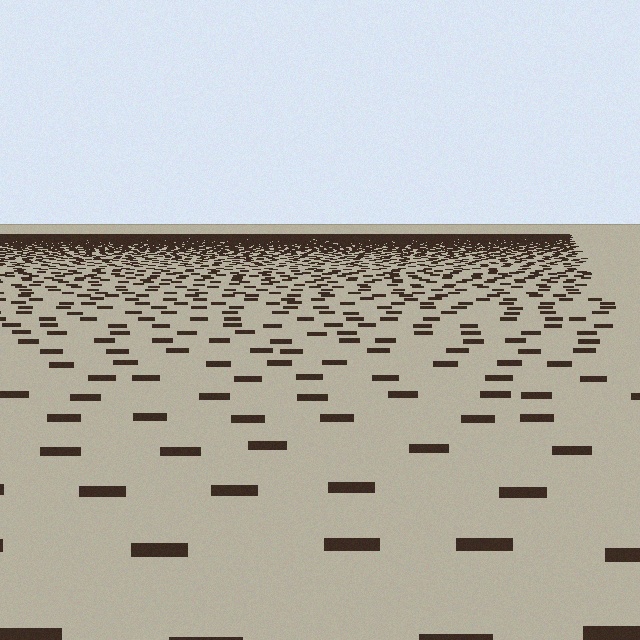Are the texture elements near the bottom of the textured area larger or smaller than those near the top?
Larger. Near the bottom, elements are closer to the viewer and appear at a bigger on-screen size.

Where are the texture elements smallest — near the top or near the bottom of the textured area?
Near the top.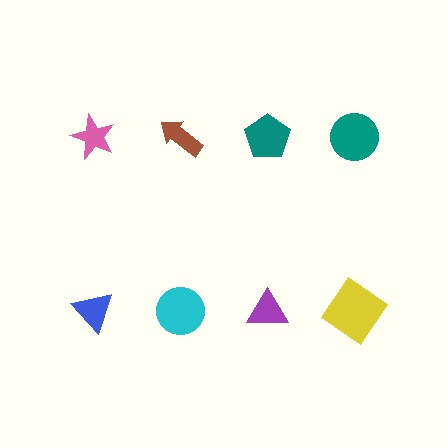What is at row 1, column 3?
A teal pentagon.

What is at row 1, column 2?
A brown arrow.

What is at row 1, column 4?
A teal circle.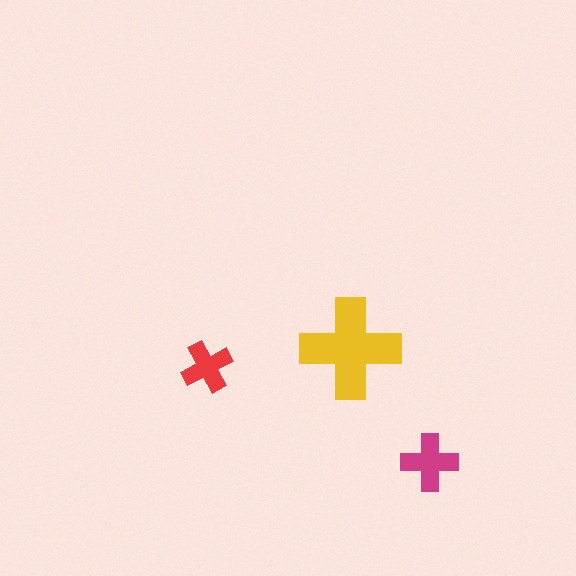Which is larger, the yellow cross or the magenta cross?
The yellow one.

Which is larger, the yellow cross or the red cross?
The yellow one.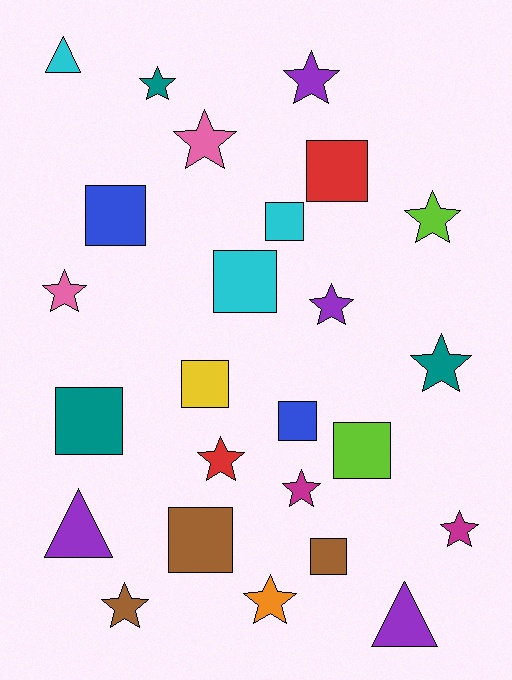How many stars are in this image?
There are 12 stars.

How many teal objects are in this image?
There are 3 teal objects.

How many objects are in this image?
There are 25 objects.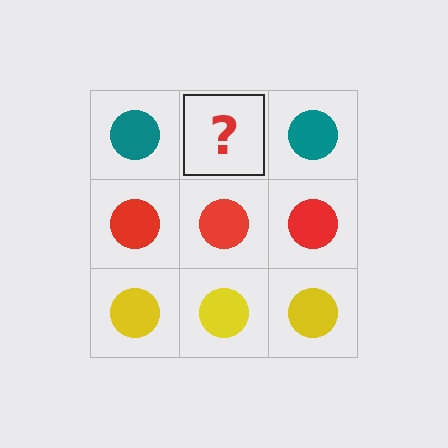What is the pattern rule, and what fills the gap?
The rule is that each row has a consistent color. The gap should be filled with a teal circle.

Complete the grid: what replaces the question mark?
The question mark should be replaced with a teal circle.